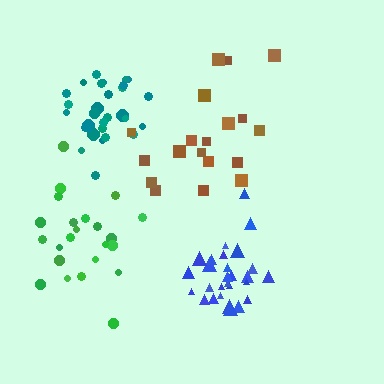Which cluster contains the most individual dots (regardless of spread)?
Teal (29).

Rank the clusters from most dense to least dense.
teal, blue, green, brown.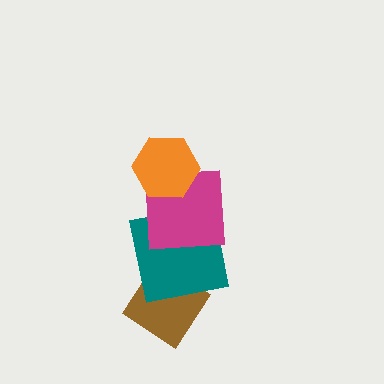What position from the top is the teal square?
The teal square is 3rd from the top.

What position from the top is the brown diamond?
The brown diamond is 4th from the top.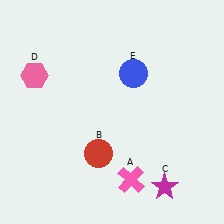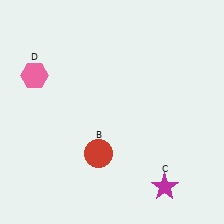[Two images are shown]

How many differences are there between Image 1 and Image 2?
There are 2 differences between the two images.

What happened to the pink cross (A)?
The pink cross (A) was removed in Image 2. It was in the bottom-right area of Image 1.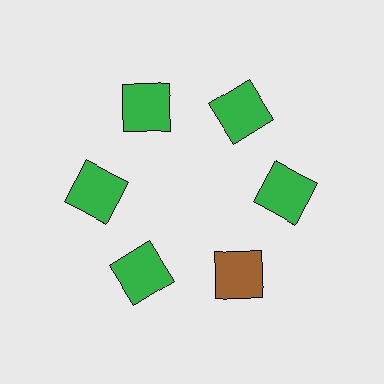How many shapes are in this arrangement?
There are 6 shapes arranged in a ring pattern.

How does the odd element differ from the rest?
It has a different color: brown instead of green.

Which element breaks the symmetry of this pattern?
The brown square at roughly the 5 o'clock position breaks the symmetry. All other shapes are green squares.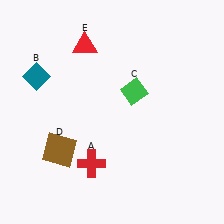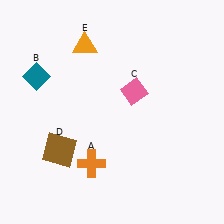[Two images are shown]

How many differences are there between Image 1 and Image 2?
There are 3 differences between the two images.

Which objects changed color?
A changed from red to orange. C changed from green to pink. E changed from red to orange.